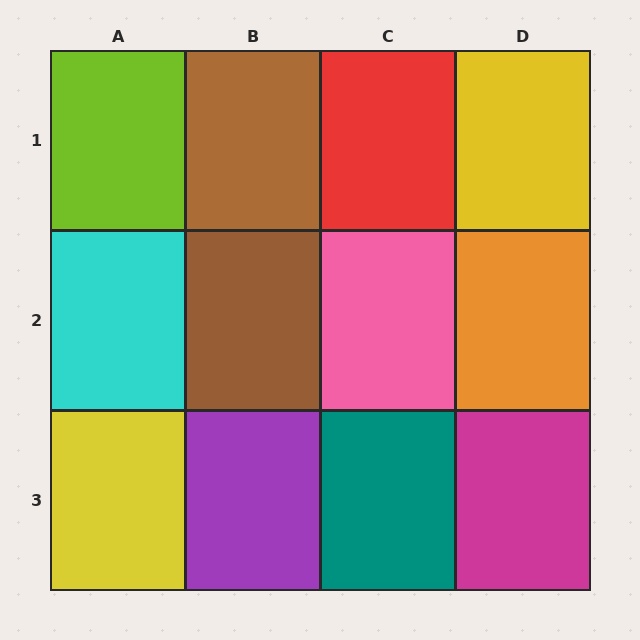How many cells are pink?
1 cell is pink.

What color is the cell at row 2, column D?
Orange.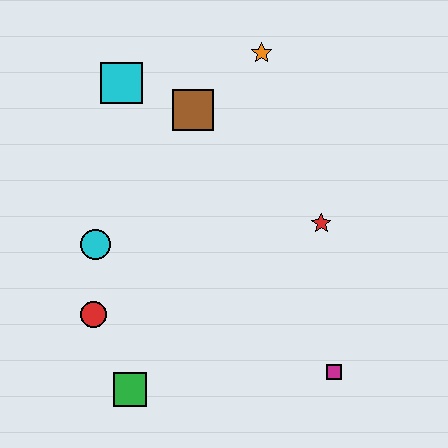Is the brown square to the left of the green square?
No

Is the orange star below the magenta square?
No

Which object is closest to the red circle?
The cyan circle is closest to the red circle.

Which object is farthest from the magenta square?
The cyan square is farthest from the magenta square.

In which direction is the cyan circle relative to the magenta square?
The cyan circle is to the left of the magenta square.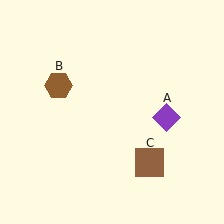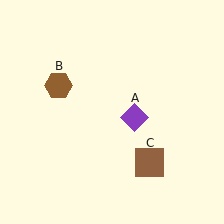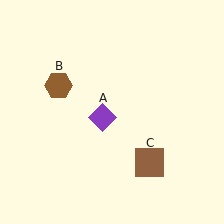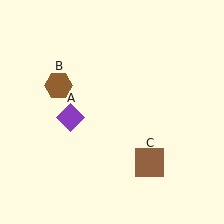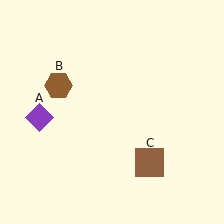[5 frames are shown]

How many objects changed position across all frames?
1 object changed position: purple diamond (object A).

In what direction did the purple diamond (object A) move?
The purple diamond (object A) moved left.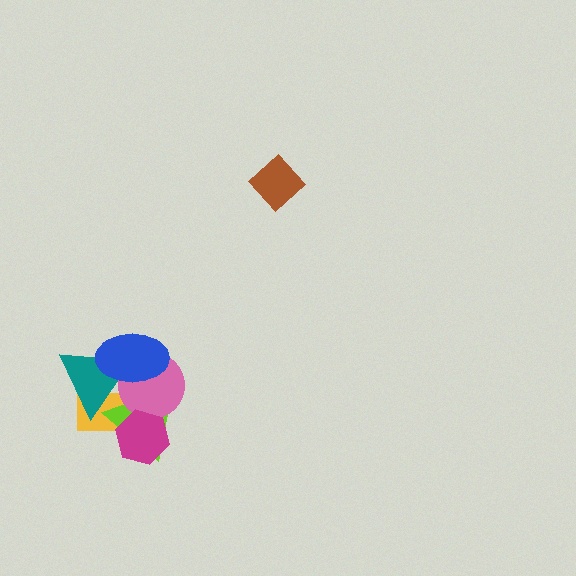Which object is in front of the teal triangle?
The blue ellipse is in front of the teal triangle.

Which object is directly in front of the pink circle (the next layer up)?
The magenta hexagon is directly in front of the pink circle.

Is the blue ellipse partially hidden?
No, no other shape covers it.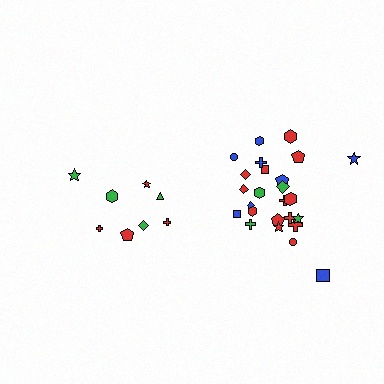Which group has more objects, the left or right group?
The right group.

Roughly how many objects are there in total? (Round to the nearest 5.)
Roughly 35 objects in total.